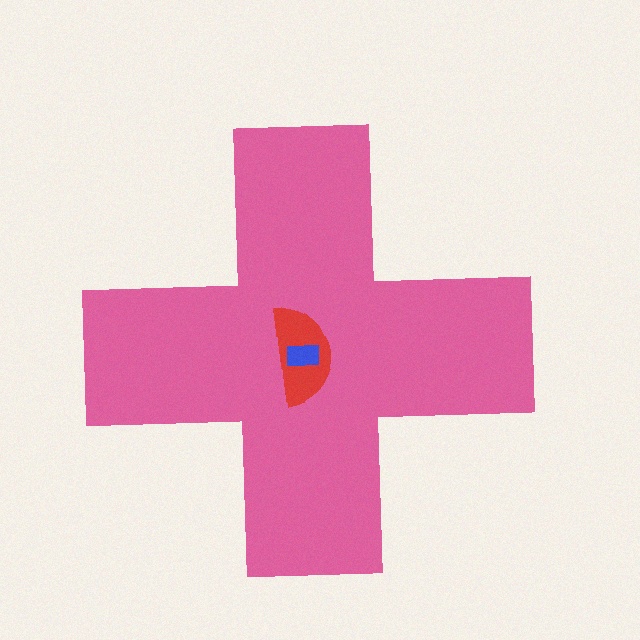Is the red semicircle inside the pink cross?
Yes.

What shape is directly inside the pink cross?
The red semicircle.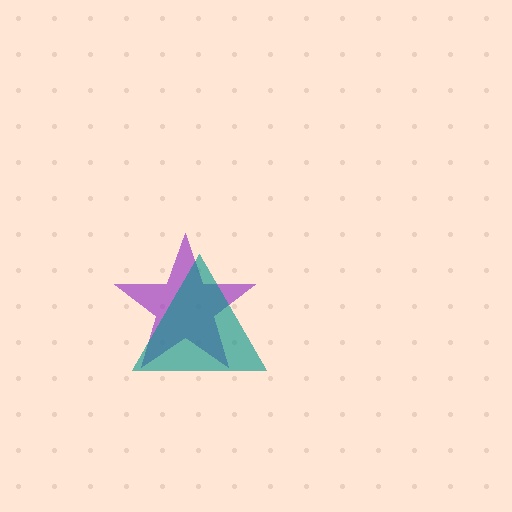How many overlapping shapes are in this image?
There are 2 overlapping shapes in the image.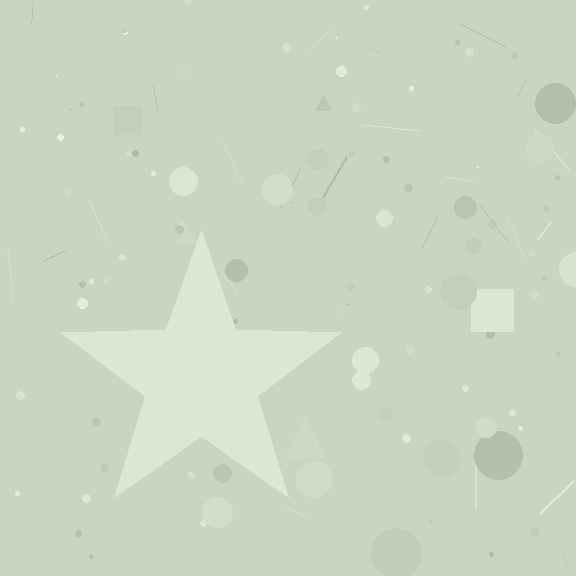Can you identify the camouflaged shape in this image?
The camouflaged shape is a star.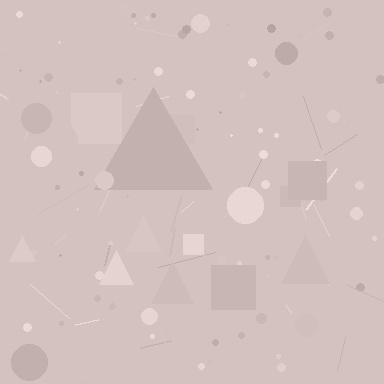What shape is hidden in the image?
A triangle is hidden in the image.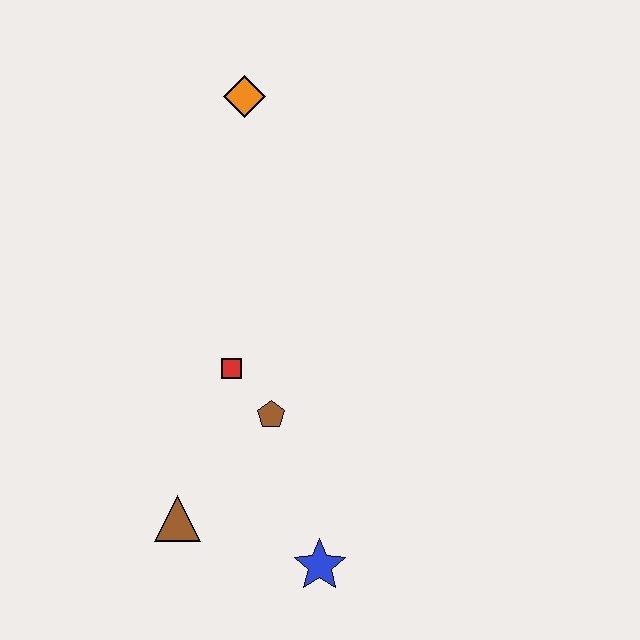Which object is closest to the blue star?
The brown triangle is closest to the blue star.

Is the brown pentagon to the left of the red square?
No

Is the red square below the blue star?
No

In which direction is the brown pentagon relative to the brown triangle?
The brown pentagon is above the brown triangle.